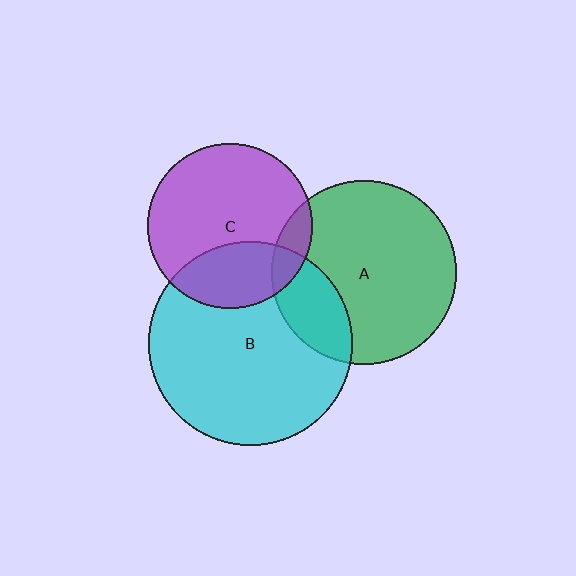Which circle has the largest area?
Circle B (cyan).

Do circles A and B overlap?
Yes.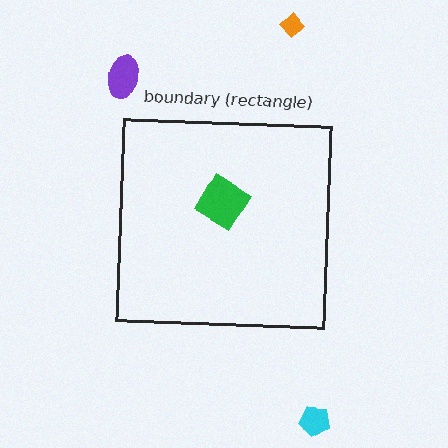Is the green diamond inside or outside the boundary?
Inside.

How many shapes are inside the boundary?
1 inside, 3 outside.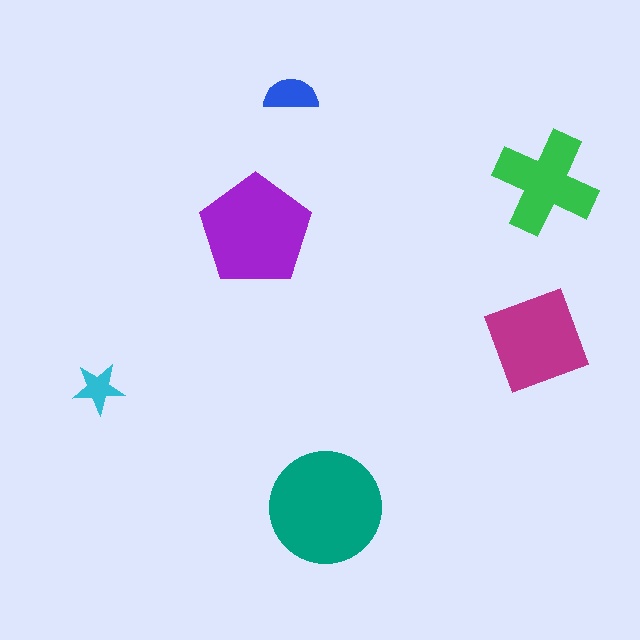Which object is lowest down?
The teal circle is bottommost.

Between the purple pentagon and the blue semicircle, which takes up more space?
The purple pentagon.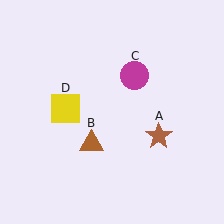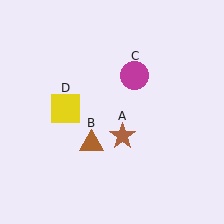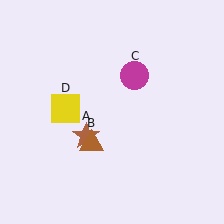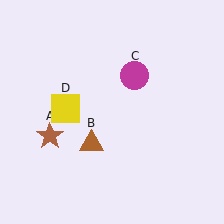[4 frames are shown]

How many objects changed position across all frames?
1 object changed position: brown star (object A).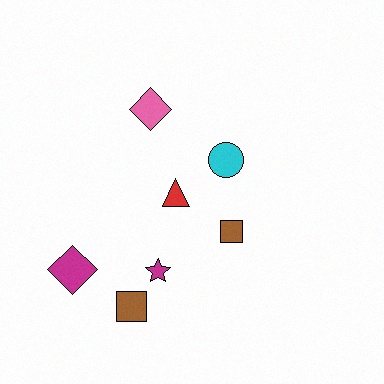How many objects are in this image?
There are 7 objects.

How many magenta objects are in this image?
There are 2 magenta objects.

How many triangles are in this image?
There is 1 triangle.